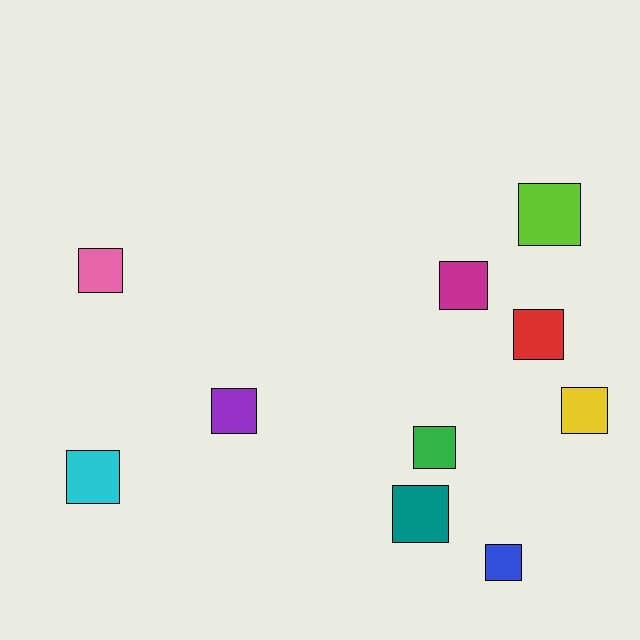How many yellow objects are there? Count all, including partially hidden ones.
There is 1 yellow object.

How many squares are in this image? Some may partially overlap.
There are 10 squares.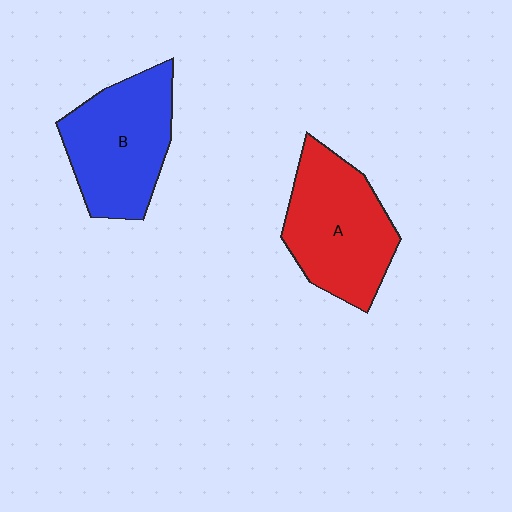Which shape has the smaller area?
Shape B (blue).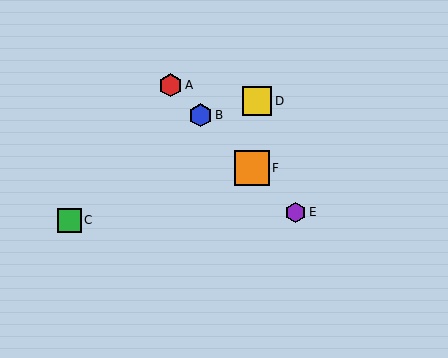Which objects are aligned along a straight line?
Objects A, B, E, F are aligned along a straight line.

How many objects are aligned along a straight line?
4 objects (A, B, E, F) are aligned along a straight line.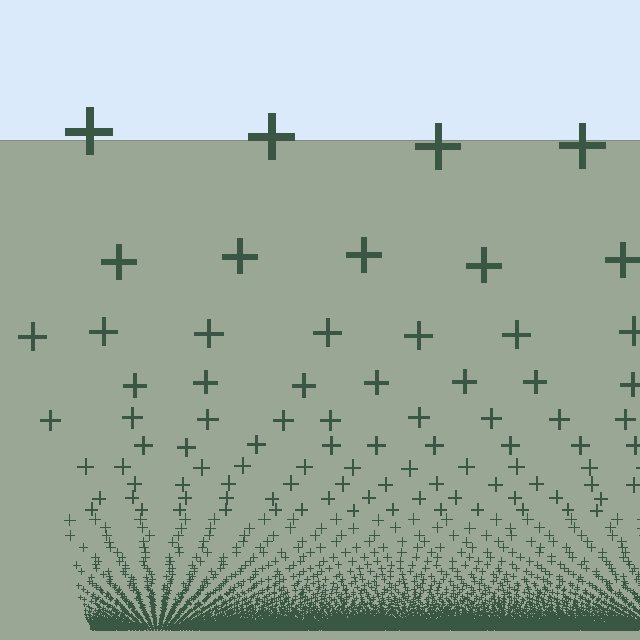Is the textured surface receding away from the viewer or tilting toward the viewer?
The surface appears to tilt toward the viewer. Texture elements get larger and sparser toward the top.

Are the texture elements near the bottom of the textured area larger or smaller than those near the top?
Smaller. The gradient is inverted — elements near the bottom are smaller and denser.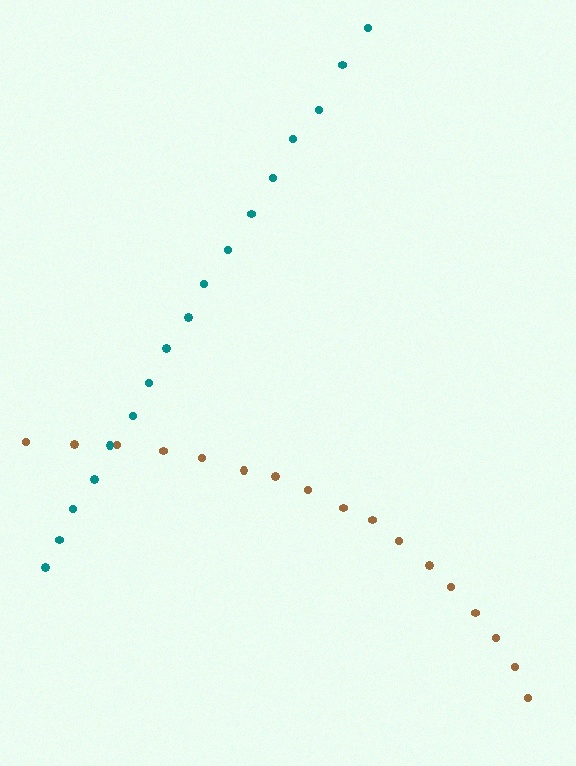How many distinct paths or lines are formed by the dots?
There are 2 distinct paths.